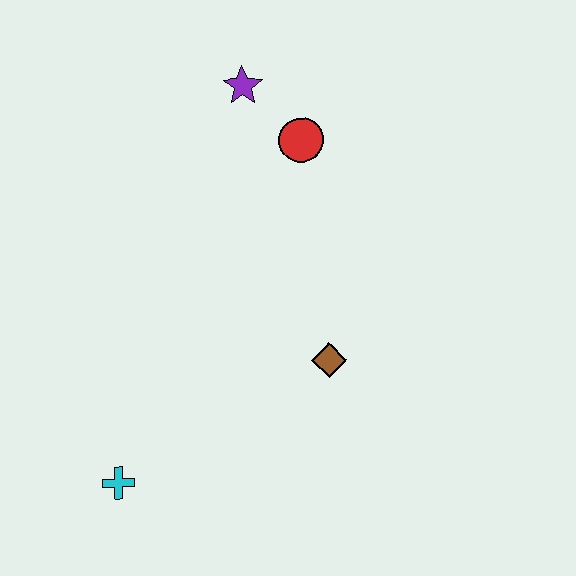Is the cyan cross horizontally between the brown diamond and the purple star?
No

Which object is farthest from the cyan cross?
The purple star is farthest from the cyan cross.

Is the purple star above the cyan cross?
Yes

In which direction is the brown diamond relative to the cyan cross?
The brown diamond is to the right of the cyan cross.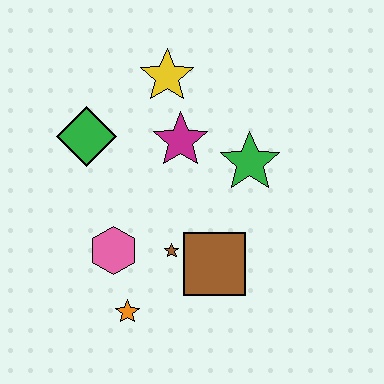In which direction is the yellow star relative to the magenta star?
The yellow star is above the magenta star.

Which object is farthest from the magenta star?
The orange star is farthest from the magenta star.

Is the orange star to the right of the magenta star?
No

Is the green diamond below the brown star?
No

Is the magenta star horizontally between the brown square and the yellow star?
Yes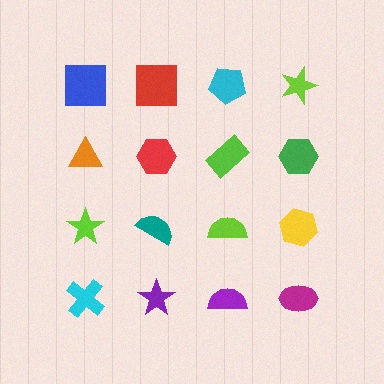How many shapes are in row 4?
4 shapes.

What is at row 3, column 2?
A teal semicircle.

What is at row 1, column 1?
A blue square.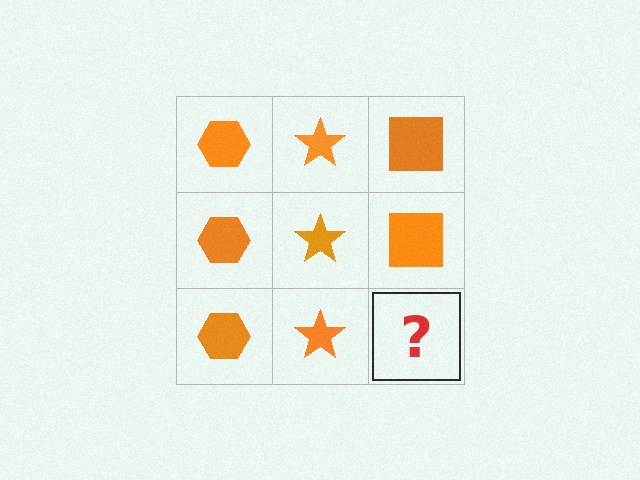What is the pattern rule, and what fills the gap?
The rule is that each column has a consistent shape. The gap should be filled with an orange square.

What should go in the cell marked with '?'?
The missing cell should contain an orange square.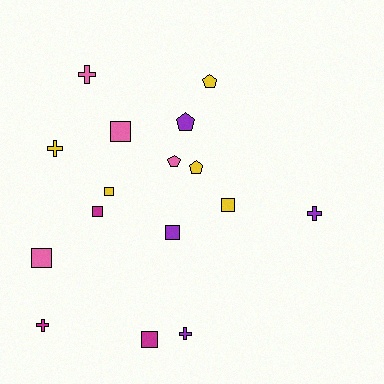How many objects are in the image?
There are 16 objects.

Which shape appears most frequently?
Square, with 7 objects.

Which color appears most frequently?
Yellow, with 5 objects.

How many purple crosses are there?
There are 2 purple crosses.